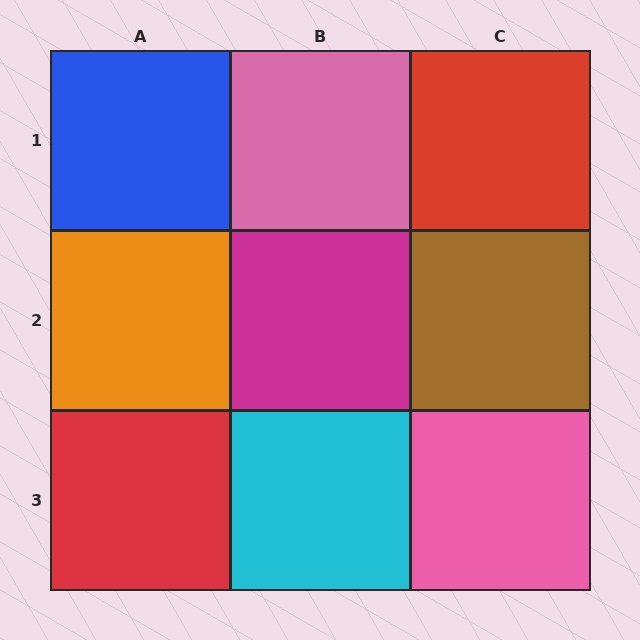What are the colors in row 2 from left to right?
Orange, magenta, brown.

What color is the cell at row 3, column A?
Red.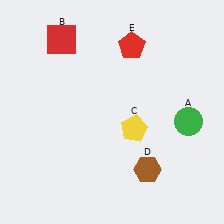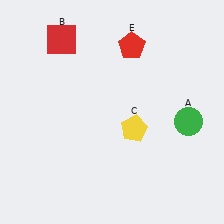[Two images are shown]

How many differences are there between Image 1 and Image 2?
There is 1 difference between the two images.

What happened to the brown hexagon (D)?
The brown hexagon (D) was removed in Image 2. It was in the bottom-right area of Image 1.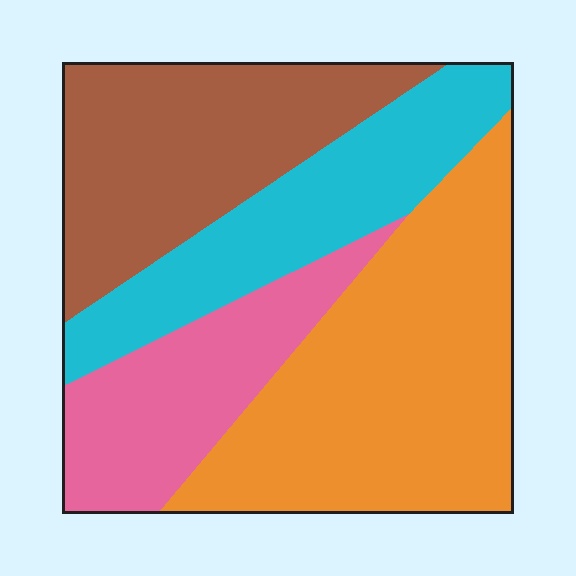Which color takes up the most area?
Orange, at roughly 35%.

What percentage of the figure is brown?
Brown takes up about one quarter (1/4) of the figure.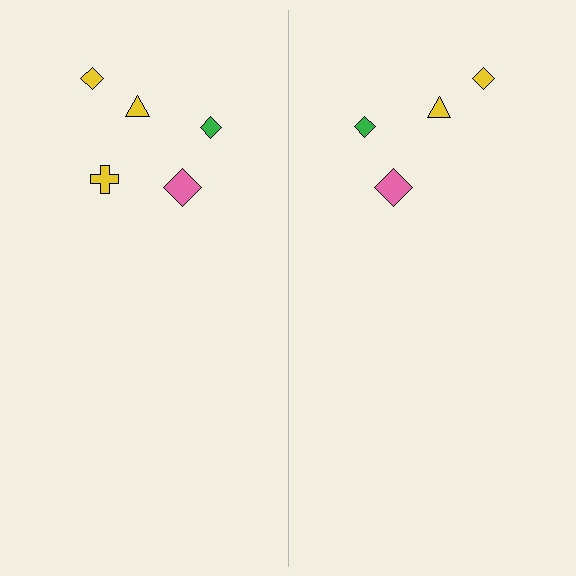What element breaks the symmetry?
A yellow cross is missing from the right side.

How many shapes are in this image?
There are 9 shapes in this image.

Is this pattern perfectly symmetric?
No, the pattern is not perfectly symmetric. A yellow cross is missing from the right side.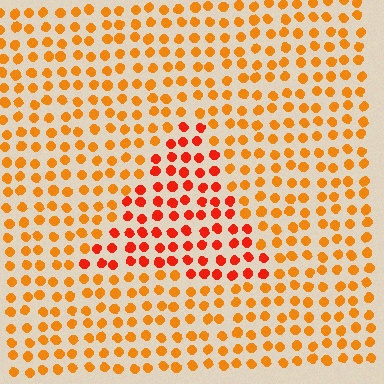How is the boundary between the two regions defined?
The boundary is defined purely by a slight shift in hue (about 28 degrees). Spacing, size, and orientation are identical on both sides.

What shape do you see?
I see a triangle.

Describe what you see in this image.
The image is filled with small orange elements in a uniform arrangement. A triangle-shaped region is visible where the elements are tinted to a slightly different hue, forming a subtle color boundary.